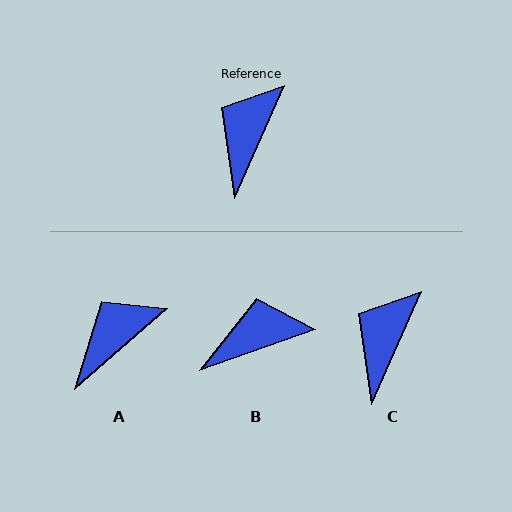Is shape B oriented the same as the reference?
No, it is off by about 47 degrees.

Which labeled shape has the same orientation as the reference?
C.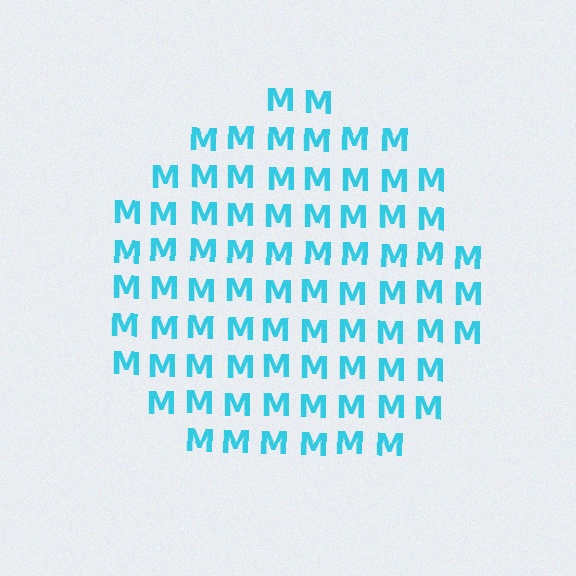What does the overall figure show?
The overall figure shows a circle.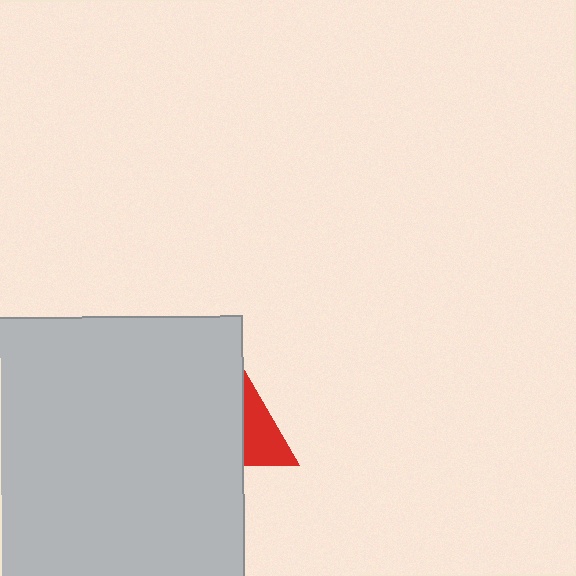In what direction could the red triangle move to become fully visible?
The red triangle could move right. That would shift it out from behind the light gray square entirely.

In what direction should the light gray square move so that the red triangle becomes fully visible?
The light gray square should move left. That is the shortest direction to clear the overlap and leave the red triangle fully visible.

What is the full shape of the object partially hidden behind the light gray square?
The partially hidden object is a red triangle.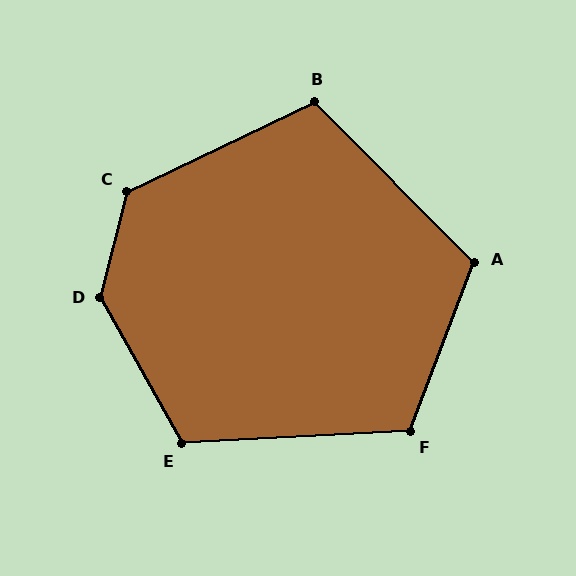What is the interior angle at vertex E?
Approximately 116 degrees (obtuse).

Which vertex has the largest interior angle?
D, at approximately 137 degrees.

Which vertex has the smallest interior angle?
B, at approximately 109 degrees.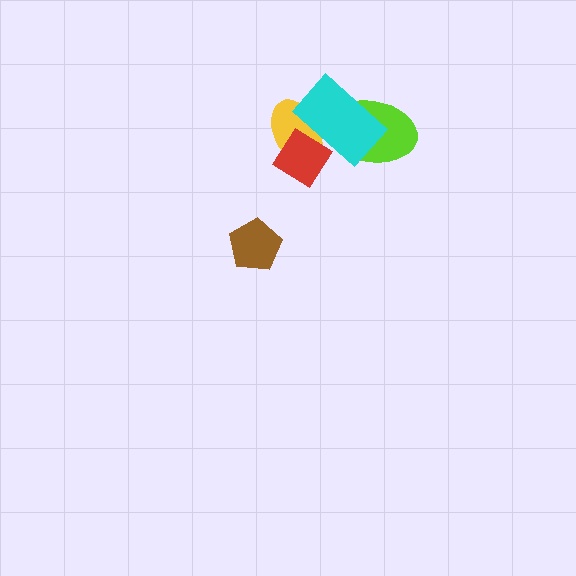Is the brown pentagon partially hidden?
No, no other shape covers it.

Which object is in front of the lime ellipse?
The cyan rectangle is in front of the lime ellipse.